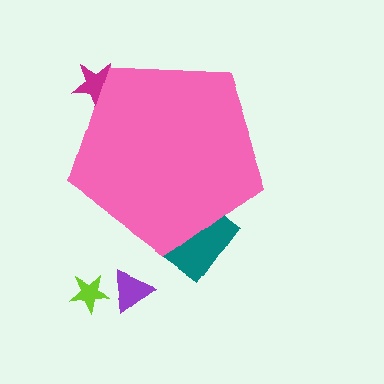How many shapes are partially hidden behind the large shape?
2 shapes are partially hidden.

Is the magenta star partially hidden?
Yes, the magenta star is partially hidden behind the pink pentagon.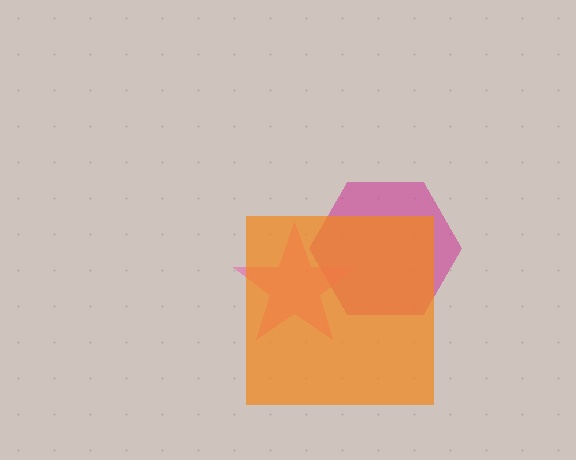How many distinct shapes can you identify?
There are 3 distinct shapes: a magenta hexagon, a pink star, an orange square.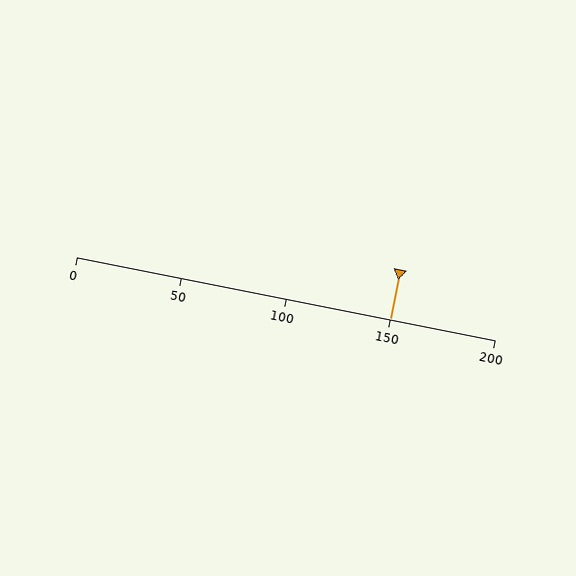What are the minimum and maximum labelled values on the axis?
The axis runs from 0 to 200.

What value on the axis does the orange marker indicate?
The marker indicates approximately 150.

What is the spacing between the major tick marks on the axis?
The major ticks are spaced 50 apart.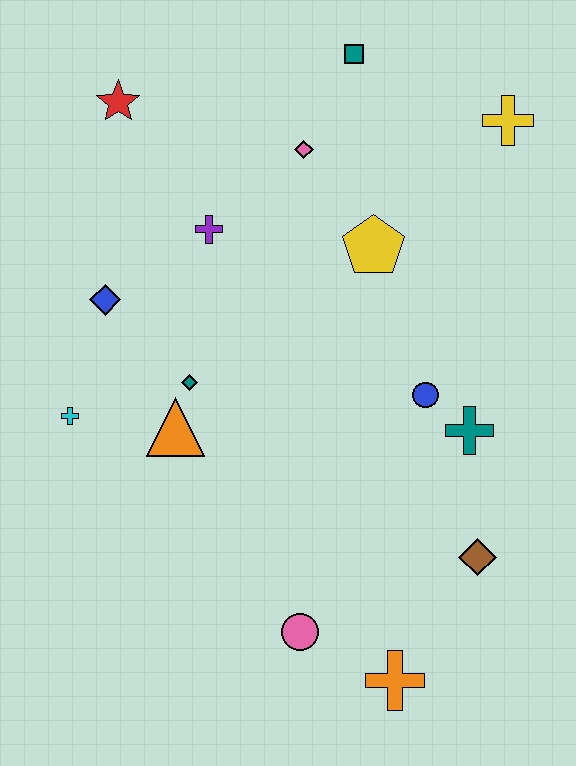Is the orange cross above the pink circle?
No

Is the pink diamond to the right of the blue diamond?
Yes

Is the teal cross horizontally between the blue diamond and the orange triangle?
No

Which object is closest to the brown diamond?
The teal cross is closest to the brown diamond.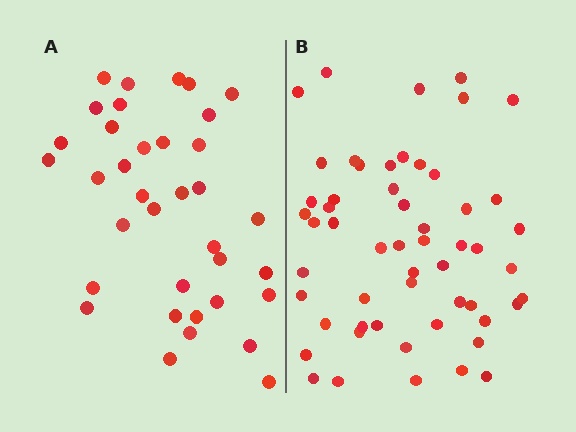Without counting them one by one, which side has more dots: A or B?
Region B (the right region) has more dots.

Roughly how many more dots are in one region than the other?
Region B has approximately 20 more dots than region A.